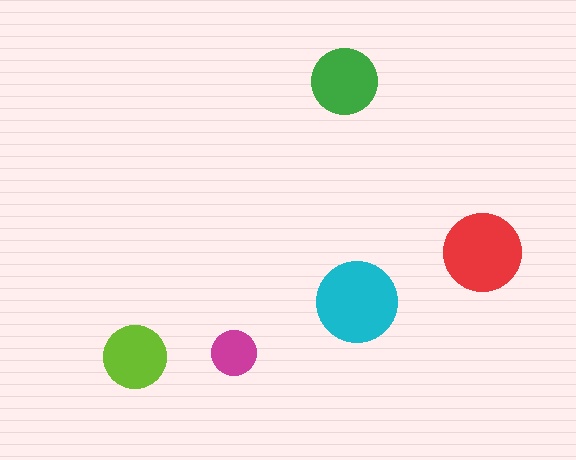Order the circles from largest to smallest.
the cyan one, the red one, the green one, the lime one, the magenta one.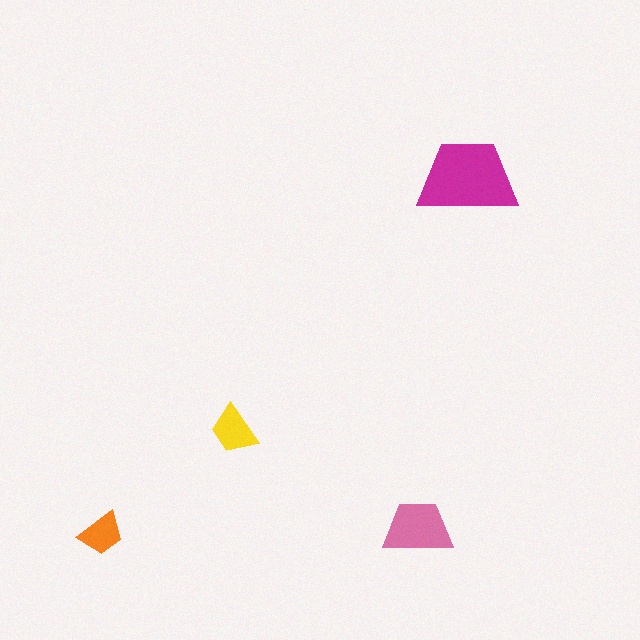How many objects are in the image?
There are 4 objects in the image.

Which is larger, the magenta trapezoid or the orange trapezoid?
The magenta one.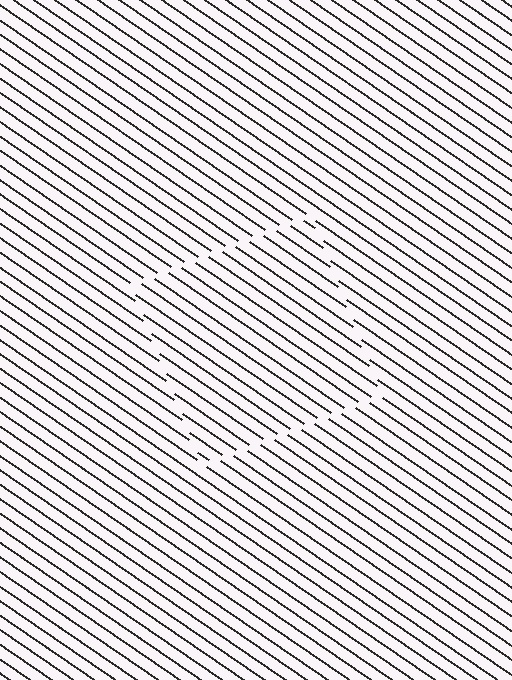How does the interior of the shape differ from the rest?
The interior of the shape contains the same grating, shifted by half a period — the contour is defined by the phase discontinuity where line-ends from the inner and outer gratings abut.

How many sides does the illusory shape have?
4 sides — the line-ends trace a square.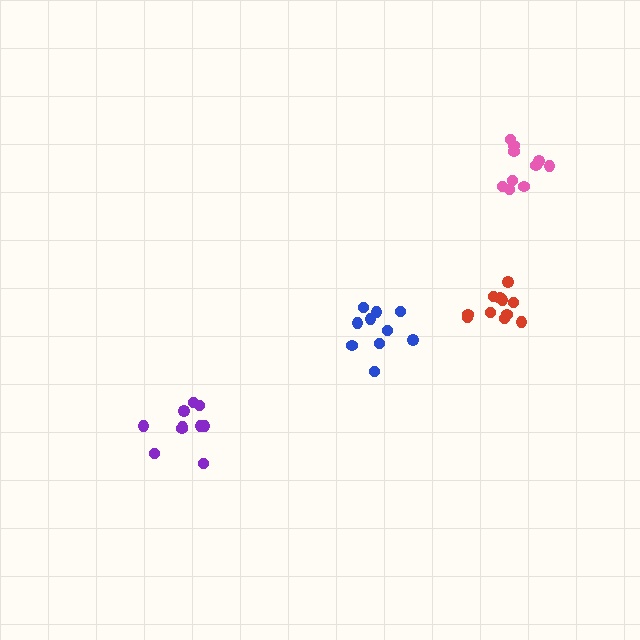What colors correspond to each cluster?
The clusters are colored: pink, red, blue, purple.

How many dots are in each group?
Group 1: 10 dots, Group 2: 11 dots, Group 3: 10 dots, Group 4: 10 dots (41 total).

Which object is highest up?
The pink cluster is topmost.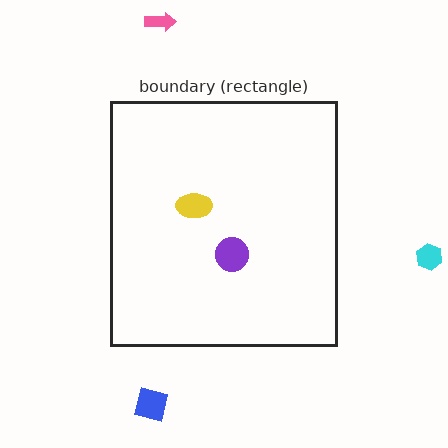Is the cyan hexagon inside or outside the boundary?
Outside.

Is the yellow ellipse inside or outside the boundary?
Inside.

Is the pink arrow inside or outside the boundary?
Outside.